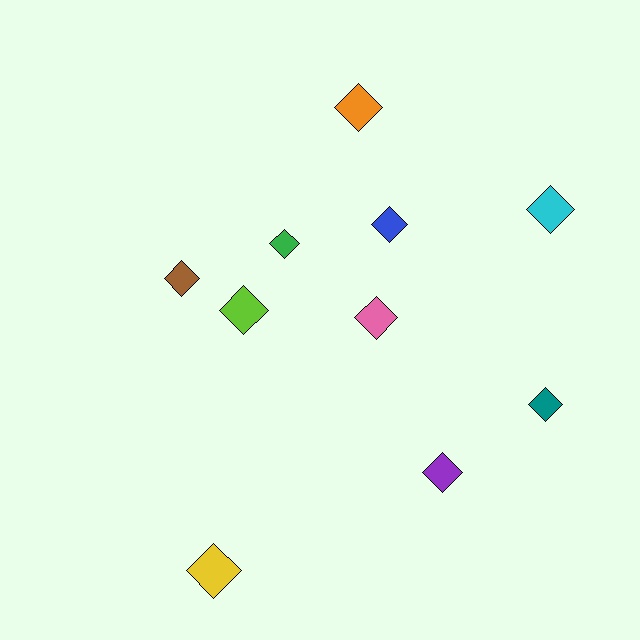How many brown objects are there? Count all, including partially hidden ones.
There is 1 brown object.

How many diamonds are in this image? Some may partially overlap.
There are 10 diamonds.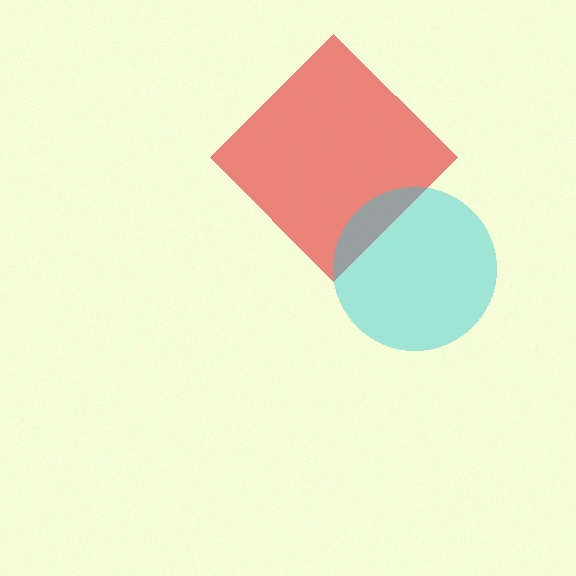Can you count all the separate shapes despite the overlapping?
Yes, there are 2 separate shapes.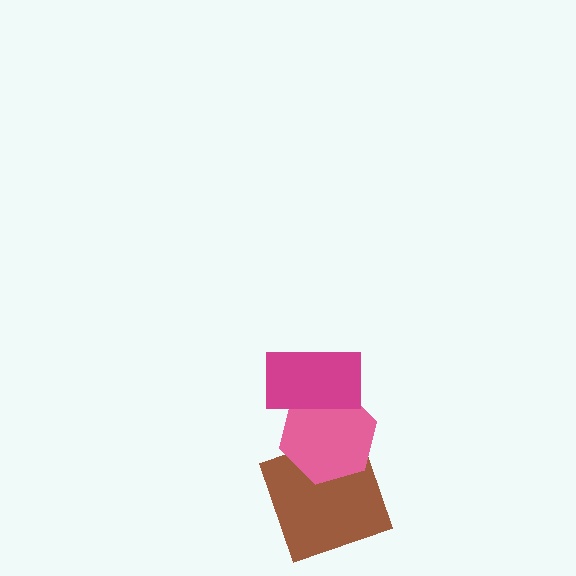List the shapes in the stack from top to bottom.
From top to bottom: the magenta rectangle, the pink hexagon, the brown square.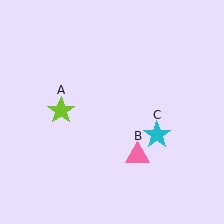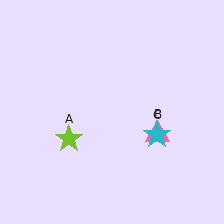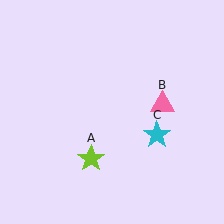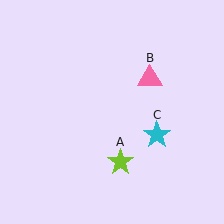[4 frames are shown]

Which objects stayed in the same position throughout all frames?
Cyan star (object C) remained stationary.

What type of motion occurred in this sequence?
The lime star (object A), pink triangle (object B) rotated counterclockwise around the center of the scene.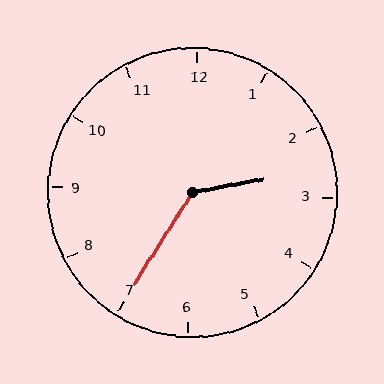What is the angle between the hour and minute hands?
Approximately 132 degrees.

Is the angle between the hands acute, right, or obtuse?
It is obtuse.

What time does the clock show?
2:35.